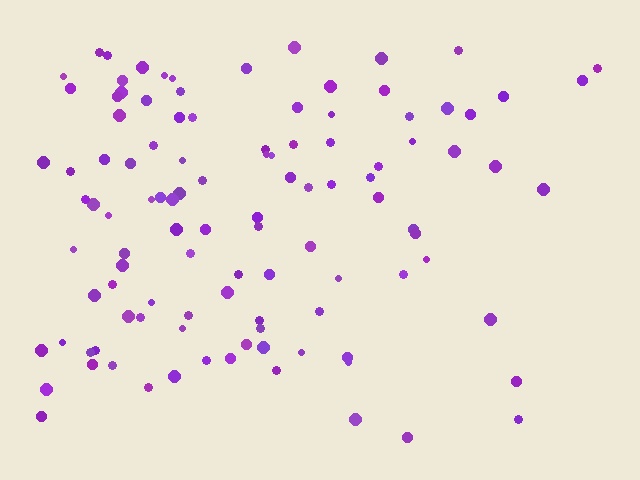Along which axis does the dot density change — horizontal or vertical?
Horizontal.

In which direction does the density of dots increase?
From right to left, with the left side densest.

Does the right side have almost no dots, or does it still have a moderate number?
Still a moderate number, just noticeably fewer than the left.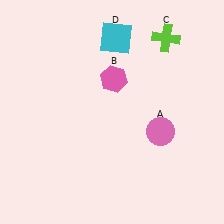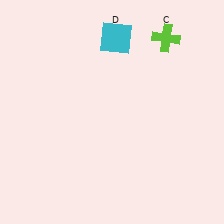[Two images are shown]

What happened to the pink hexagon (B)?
The pink hexagon (B) was removed in Image 2. It was in the top-right area of Image 1.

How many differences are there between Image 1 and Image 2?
There are 2 differences between the two images.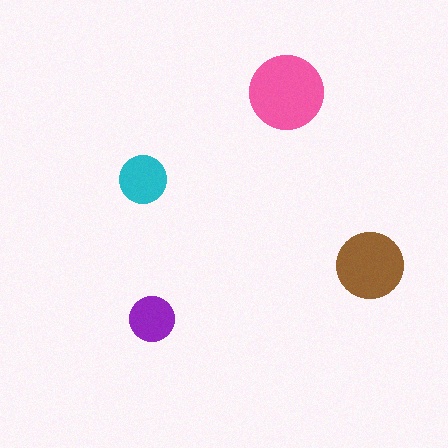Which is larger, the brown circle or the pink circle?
The pink one.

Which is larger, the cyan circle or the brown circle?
The brown one.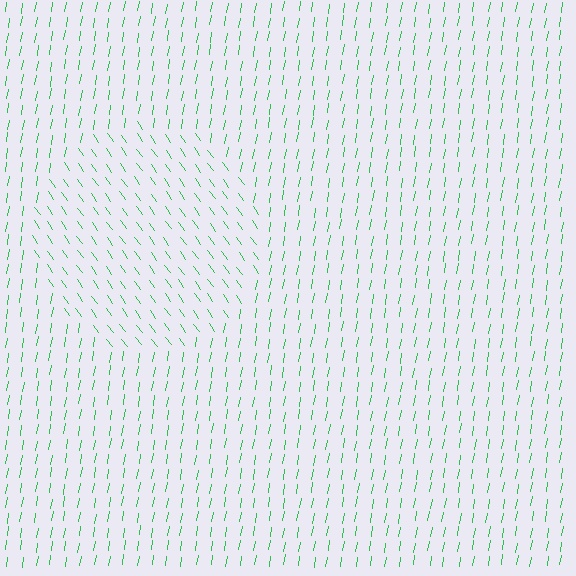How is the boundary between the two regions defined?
The boundary is defined purely by a change in line orientation (approximately 45 degrees difference). All lines are the same color and thickness.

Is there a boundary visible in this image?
Yes, there is a texture boundary formed by a change in line orientation.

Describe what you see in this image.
The image is filled with small green line segments. A circle region in the image has lines oriented differently from the surrounding lines, creating a visible texture boundary.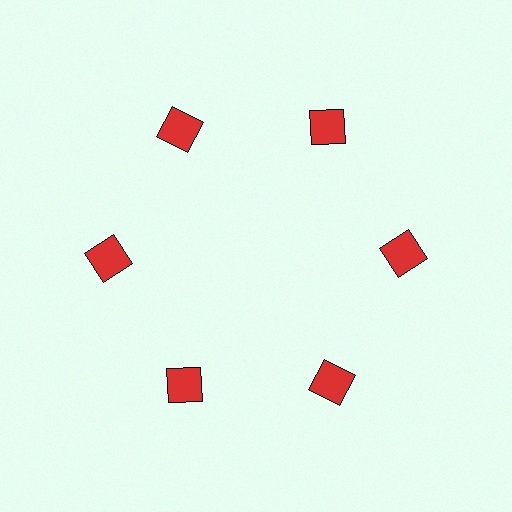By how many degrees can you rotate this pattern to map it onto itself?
The pattern maps onto itself every 60 degrees of rotation.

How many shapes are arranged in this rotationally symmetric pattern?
There are 6 shapes, arranged in 6 groups of 1.